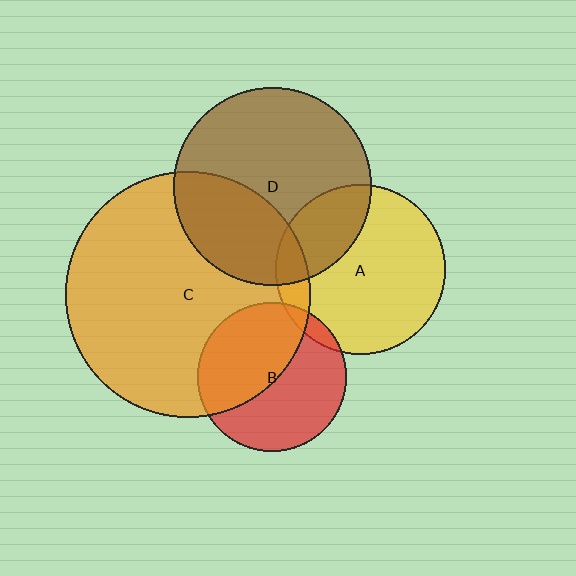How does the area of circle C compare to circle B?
Approximately 2.7 times.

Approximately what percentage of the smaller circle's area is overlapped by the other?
Approximately 10%.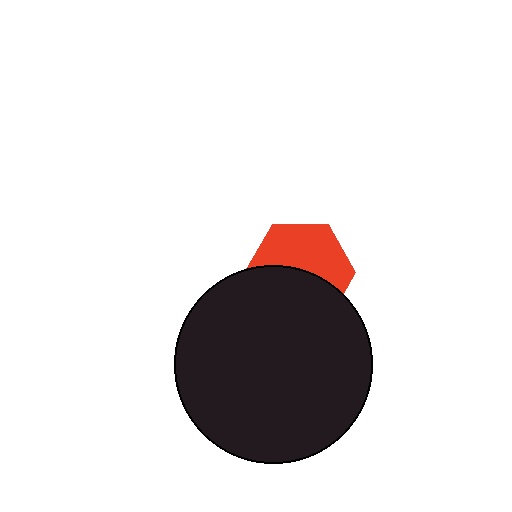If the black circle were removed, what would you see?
You would see the complete red hexagon.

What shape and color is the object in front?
The object in front is a black circle.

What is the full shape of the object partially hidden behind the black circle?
The partially hidden object is a red hexagon.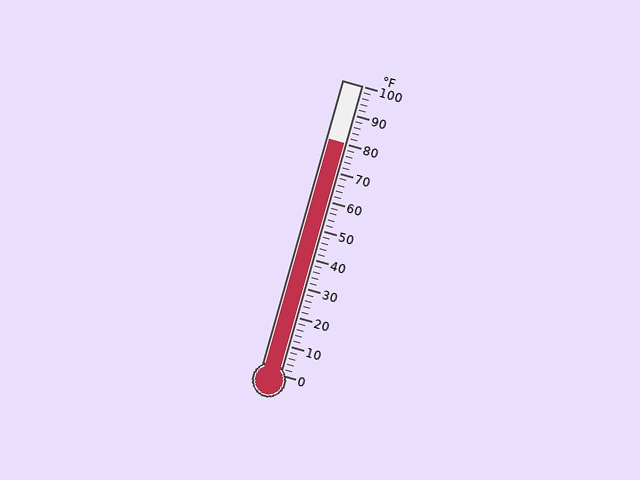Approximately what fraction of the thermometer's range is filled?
The thermometer is filled to approximately 80% of its range.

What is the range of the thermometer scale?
The thermometer scale ranges from 0°F to 100°F.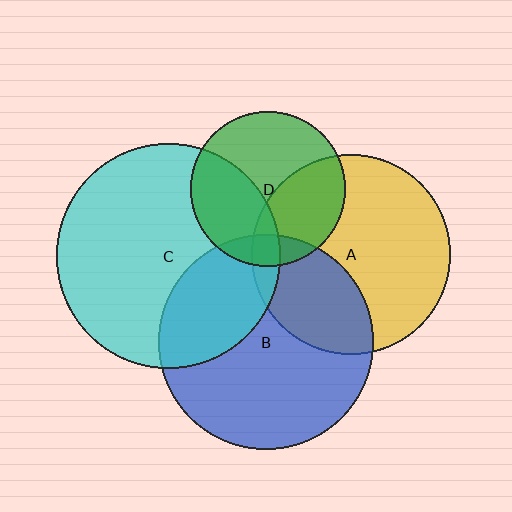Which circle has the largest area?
Circle C (cyan).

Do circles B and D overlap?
Yes.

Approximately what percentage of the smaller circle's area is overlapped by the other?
Approximately 10%.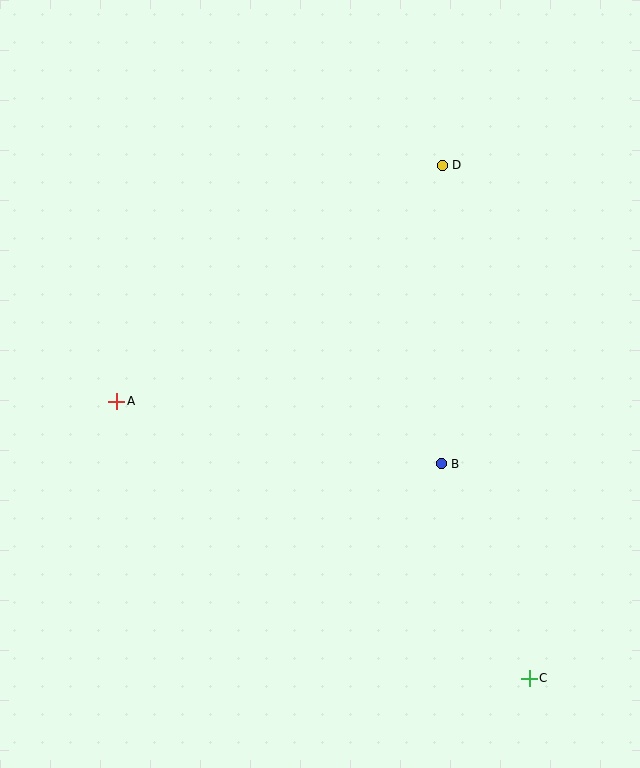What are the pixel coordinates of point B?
Point B is at (441, 464).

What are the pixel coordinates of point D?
Point D is at (442, 165).